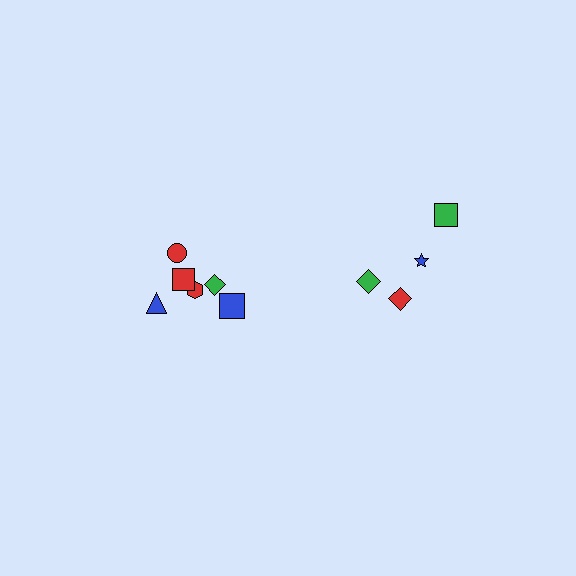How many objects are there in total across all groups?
There are 10 objects.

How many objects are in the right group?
There are 4 objects.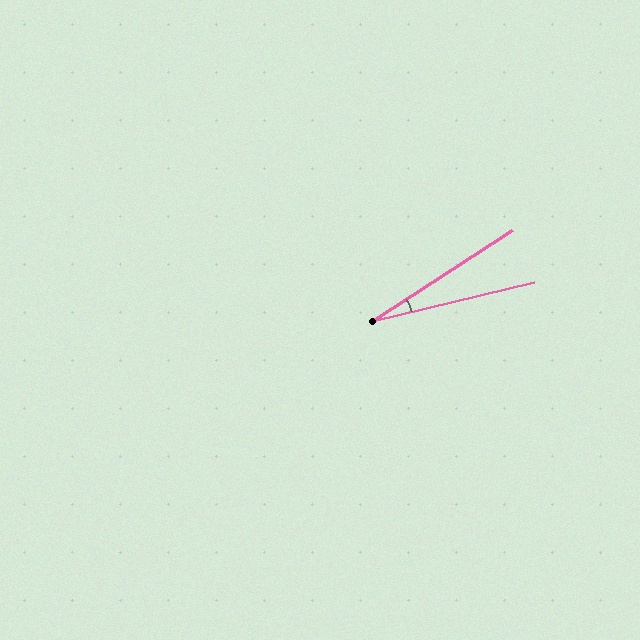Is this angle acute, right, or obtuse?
It is acute.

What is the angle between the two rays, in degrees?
Approximately 19 degrees.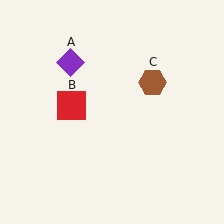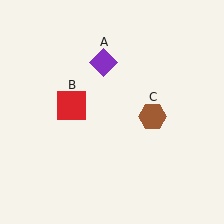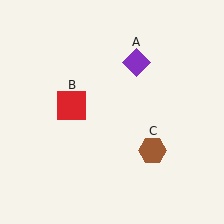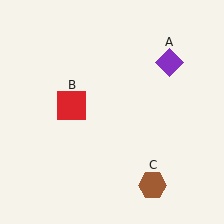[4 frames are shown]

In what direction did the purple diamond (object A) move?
The purple diamond (object A) moved right.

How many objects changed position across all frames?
2 objects changed position: purple diamond (object A), brown hexagon (object C).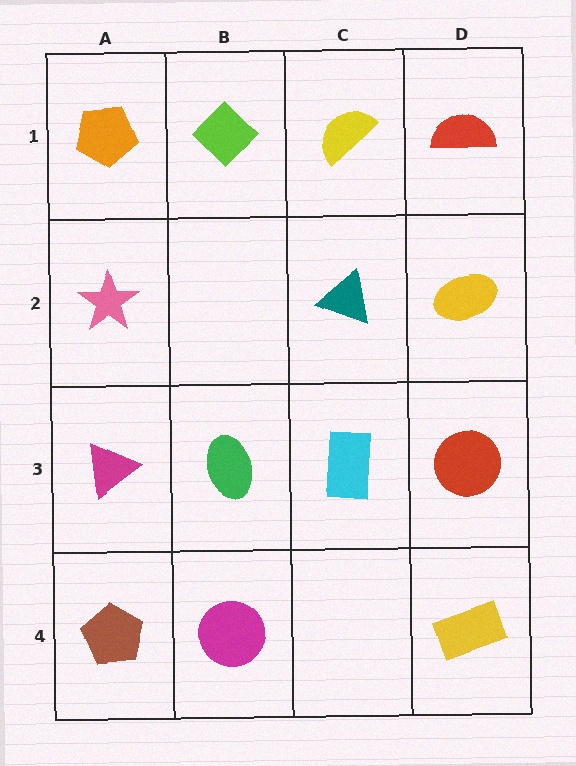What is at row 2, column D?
A yellow ellipse.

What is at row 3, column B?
A green ellipse.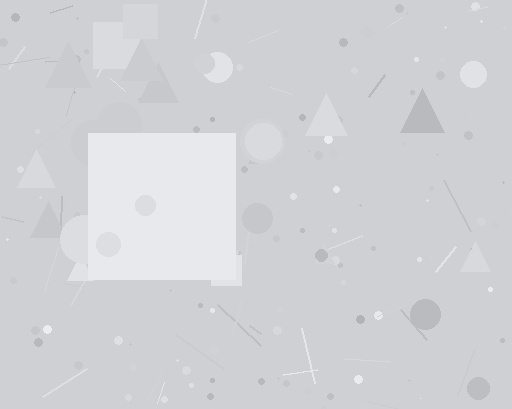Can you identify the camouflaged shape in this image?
The camouflaged shape is a square.